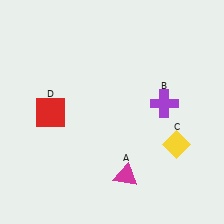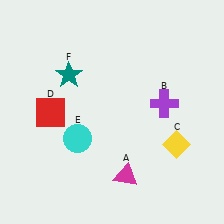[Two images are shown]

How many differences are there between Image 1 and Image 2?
There are 2 differences between the two images.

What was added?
A cyan circle (E), a teal star (F) were added in Image 2.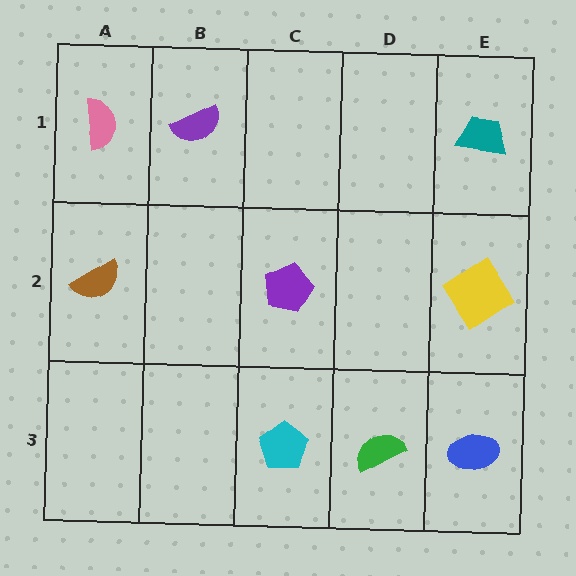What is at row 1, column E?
A teal trapezoid.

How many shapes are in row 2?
3 shapes.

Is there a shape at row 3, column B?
No, that cell is empty.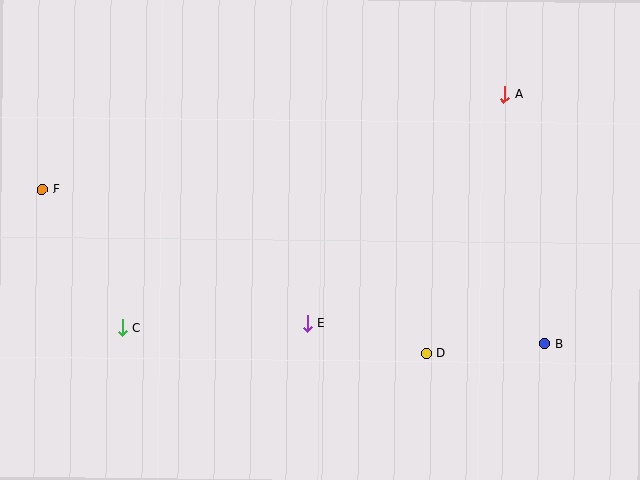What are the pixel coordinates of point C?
Point C is at (122, 328).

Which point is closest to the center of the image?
Point E at (307, 323) is closest to the center.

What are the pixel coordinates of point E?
Point E is at (307, 323).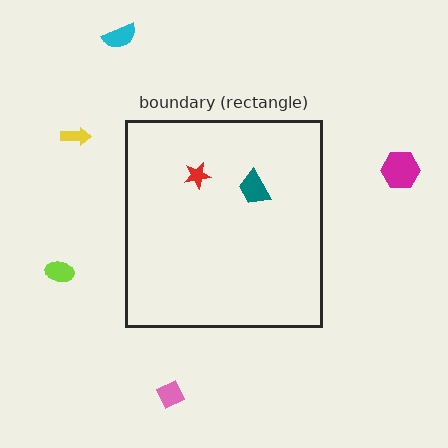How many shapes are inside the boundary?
2 inside, 5 outside.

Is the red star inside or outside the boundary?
Inside.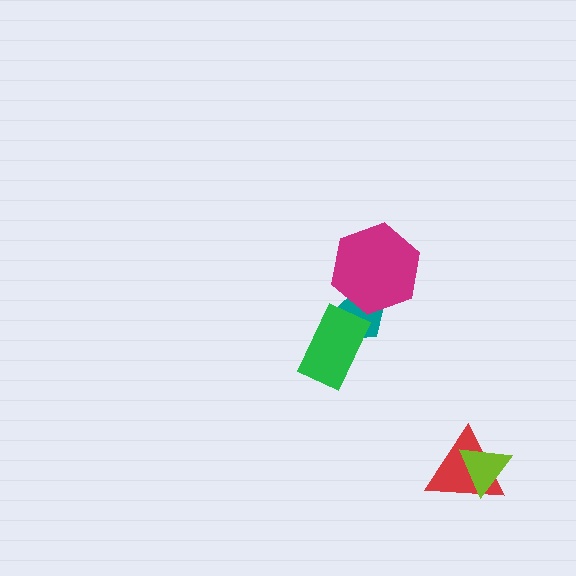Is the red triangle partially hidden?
Yes, it is partially covered by another shape.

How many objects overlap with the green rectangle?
1 object overlaps with the green rectangle.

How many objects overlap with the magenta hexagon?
1 object overlaps with the magenta hexagon.